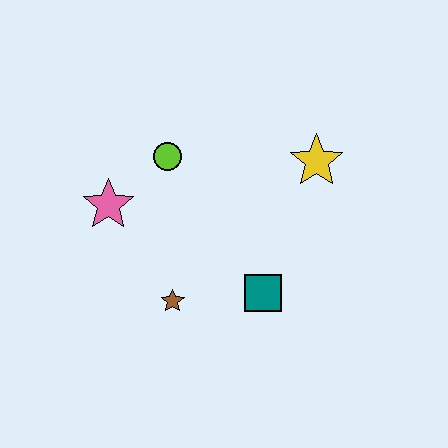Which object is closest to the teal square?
The brown star is closest to the teal square.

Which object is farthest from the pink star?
The yellow star is farthest from the pink star.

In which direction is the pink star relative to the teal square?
The pink star is to the left of the teal square.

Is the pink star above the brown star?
Yes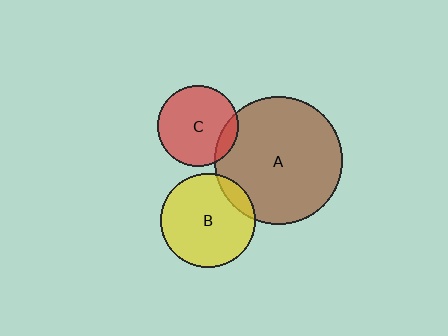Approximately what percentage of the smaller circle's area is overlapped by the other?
Approximately 15%.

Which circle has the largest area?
Circle A (brown).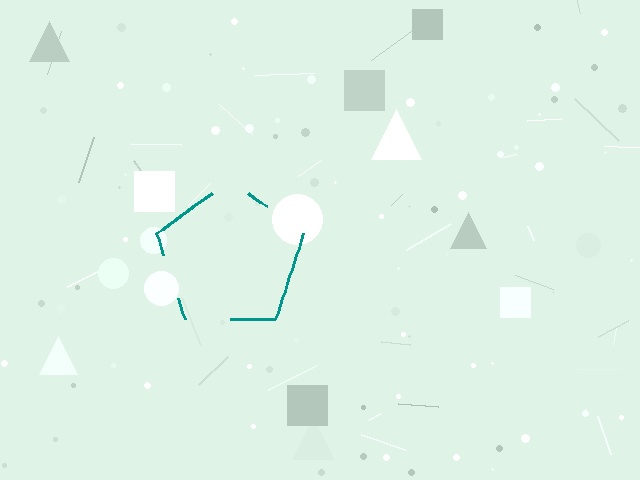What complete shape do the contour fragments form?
The contour fragments form a pentagon.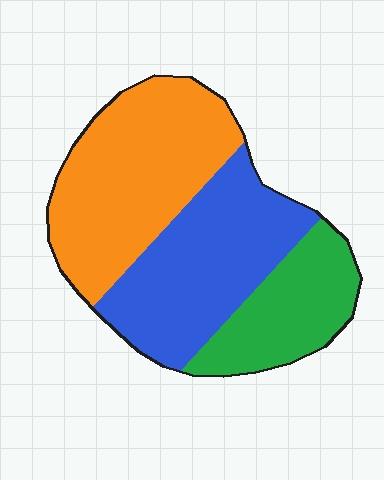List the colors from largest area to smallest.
From largest to smallest: orange, blue, green.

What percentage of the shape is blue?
Blue covers 37% of the shape.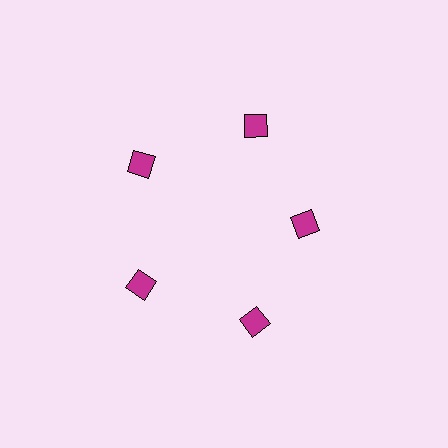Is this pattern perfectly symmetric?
No. The 5 magenta squares are arranged in a ring, but one element near the 3 o'clock position is pulled inward toward the center, breaking the 5-fold rotational symmetry.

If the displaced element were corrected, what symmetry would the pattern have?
It would have 5-fold rotational symmetry — the pattern would map onto itself every 72 degrees.